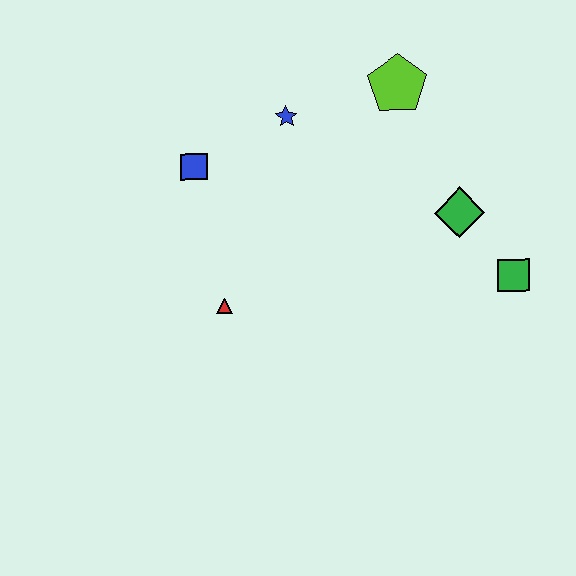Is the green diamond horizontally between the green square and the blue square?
Yes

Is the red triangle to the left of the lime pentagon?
Yes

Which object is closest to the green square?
The green diamond is closest to the green square.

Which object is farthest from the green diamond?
The blue square is farthest from the green diamond.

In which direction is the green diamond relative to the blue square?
The green diamond is to the right of the blue square.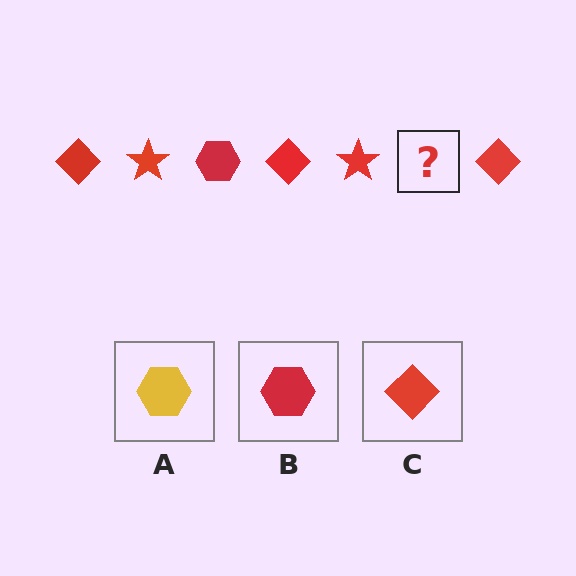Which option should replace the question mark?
Option B.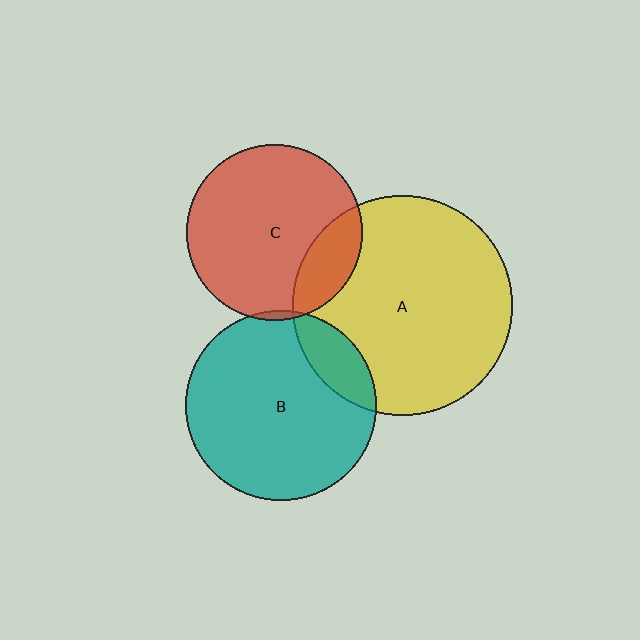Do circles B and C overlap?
Yes.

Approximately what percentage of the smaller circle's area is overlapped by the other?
Approximately 5%.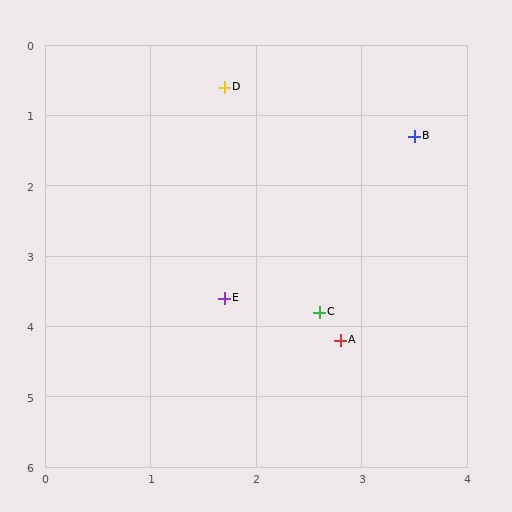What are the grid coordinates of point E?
Point E is at approximately (1.7, 3.6).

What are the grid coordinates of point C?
Point C is at approximately (2.6, 3.8).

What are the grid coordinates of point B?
Point B is at approximately (3.5, 1.3).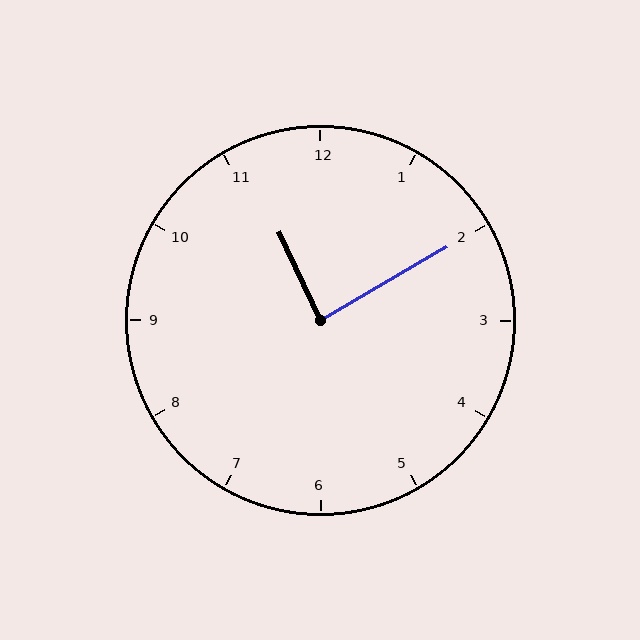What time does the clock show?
11:10.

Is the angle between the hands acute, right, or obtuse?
It is right.